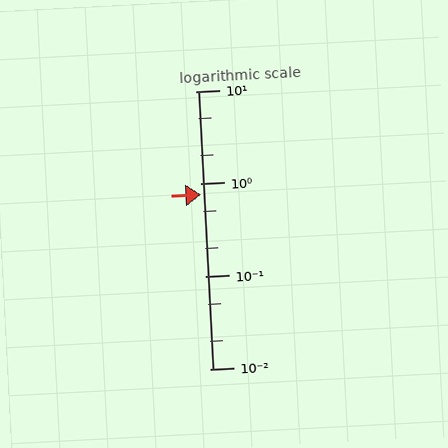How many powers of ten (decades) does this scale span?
The scale spans 3 decades, from 0.01 to 10.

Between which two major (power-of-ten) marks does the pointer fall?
The pointer is between 0.1 and 1.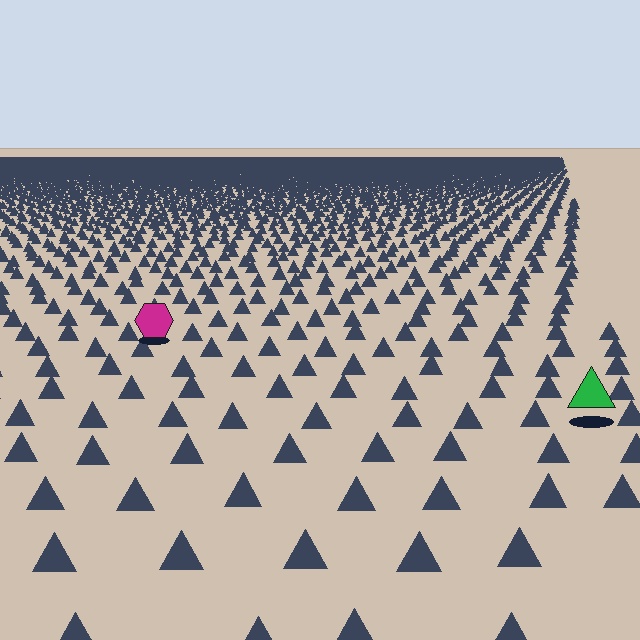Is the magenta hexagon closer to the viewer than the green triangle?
No. The green triangle is closer — you can tell from the texture gradient: the ground texture is coarser near it.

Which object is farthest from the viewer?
The magenta hexagon is farthest from the viewer. It appears smaller and the ground texture around it is denser.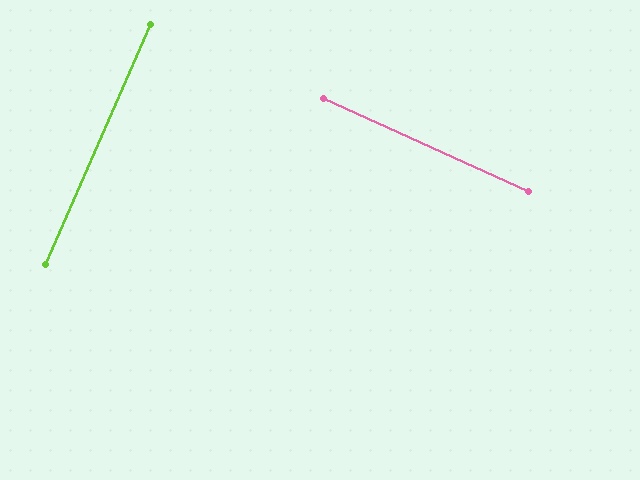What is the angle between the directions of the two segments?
Approximately 89 degrees.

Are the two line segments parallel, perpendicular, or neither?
Perpendicular — they meet at approximately 89°.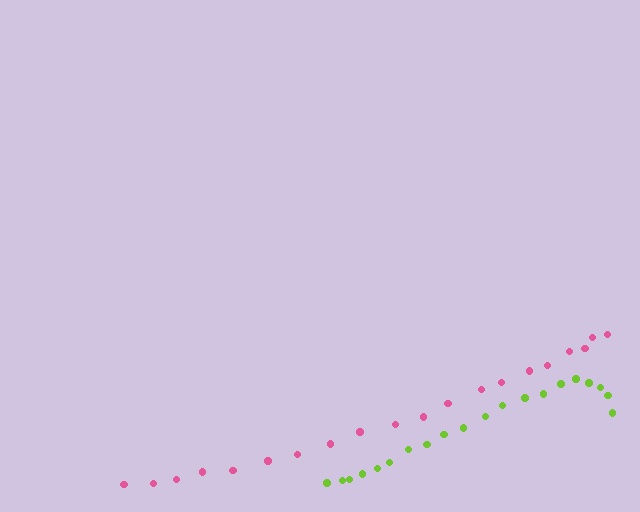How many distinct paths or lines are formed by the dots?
There are 2 distinct paths.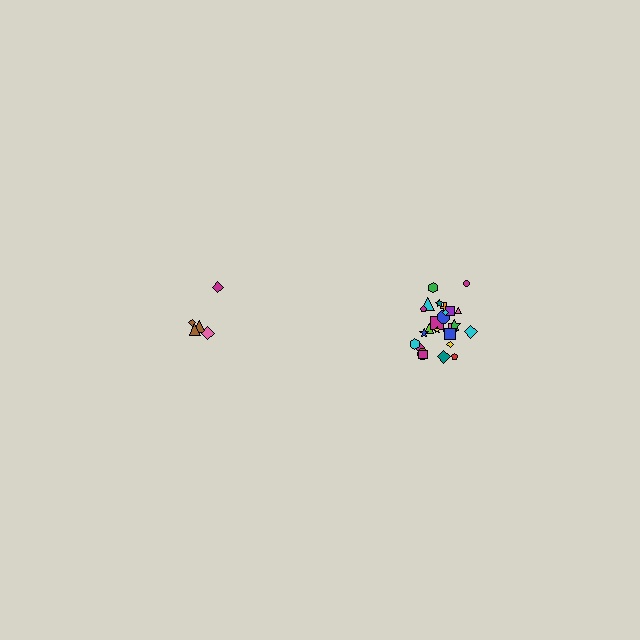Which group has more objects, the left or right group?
The right group.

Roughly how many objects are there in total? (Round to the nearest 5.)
Roughly 30 objects in total.